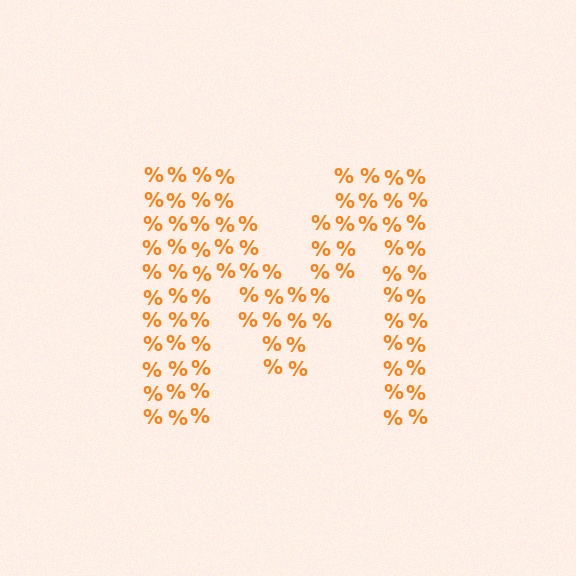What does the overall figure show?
The overall figure shows the letter M.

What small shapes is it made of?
It is made of small percent signs.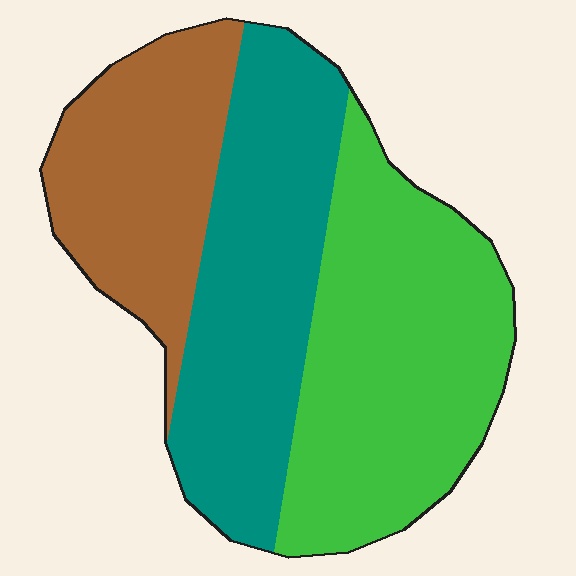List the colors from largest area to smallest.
From largest to smallest: green, teal, brown.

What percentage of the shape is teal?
Teal takes up about one third (1/3) of the shape.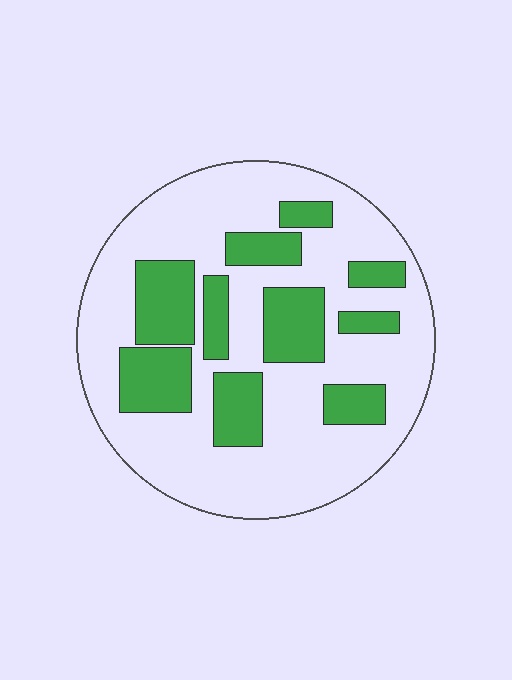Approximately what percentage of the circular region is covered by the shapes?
Approximately 30%.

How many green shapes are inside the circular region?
10.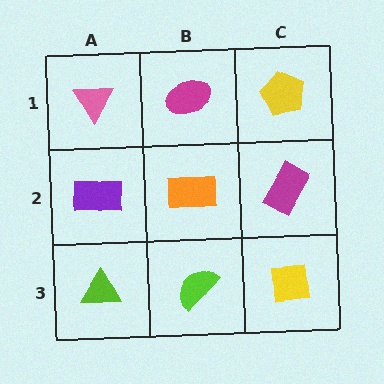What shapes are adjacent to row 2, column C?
A yellow pentagon (row 1, column C), a yellow square (row 3, column C), an orange rectangle (row 2, column B).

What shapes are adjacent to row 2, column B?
A magenta ellipse (row 1, column B), a lime semicircle (row 3, column B), a purple rectangle (row 2, column A), a magenta rectangle (row 2, column C).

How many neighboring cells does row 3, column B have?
3.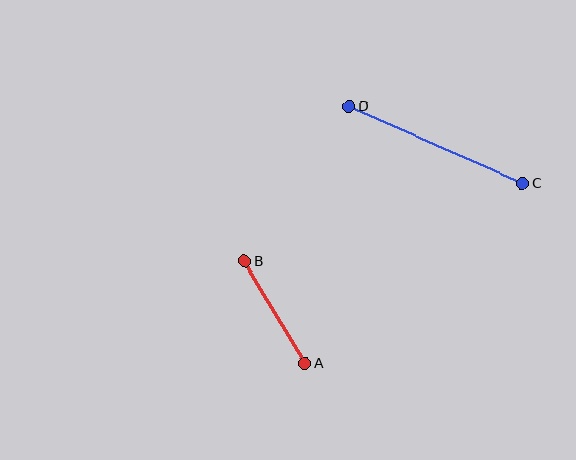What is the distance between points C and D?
The distance is approximately 189 pixels.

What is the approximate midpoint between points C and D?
The midpoint is at approximately (436, 145) pixels.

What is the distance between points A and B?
The distance is approximately 119 pixels.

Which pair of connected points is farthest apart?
Points C and D are farthest apart.